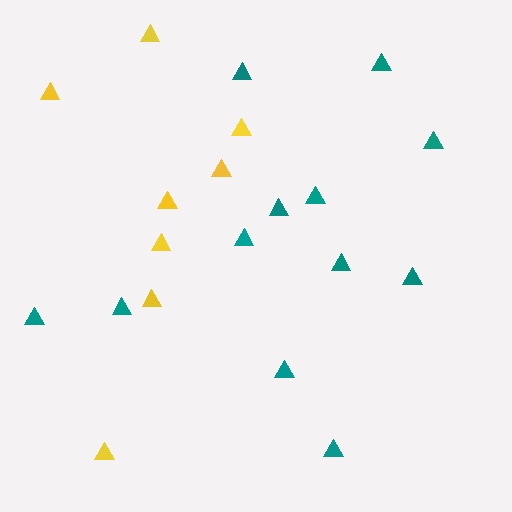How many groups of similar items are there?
There are 2 groups: one group of teal triangles (12) and one group of yellow triangles (8).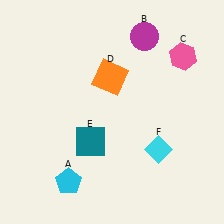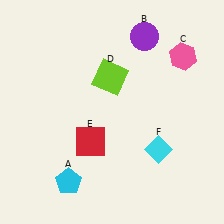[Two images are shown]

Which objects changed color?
B changed from magenta to purple. D changed from orange to lime. E changed from teal to red.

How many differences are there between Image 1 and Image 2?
There are 3 differences between the two images.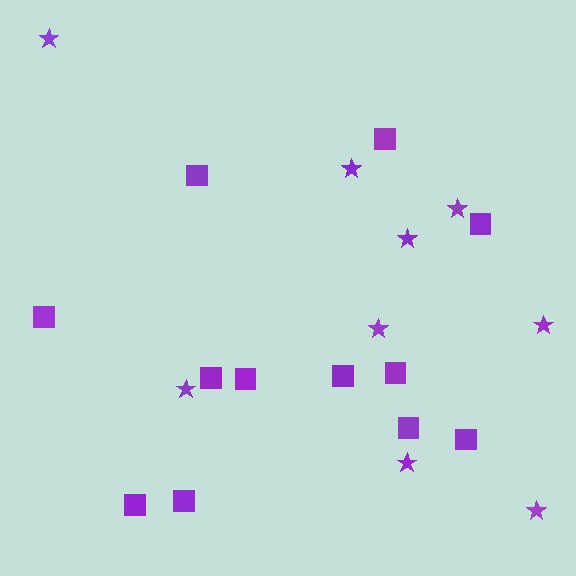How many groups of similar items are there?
There are 2 groups: one group of squares (12) and one group of stars (9).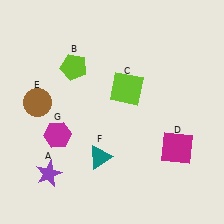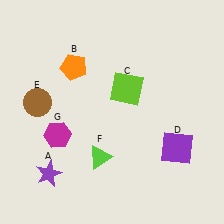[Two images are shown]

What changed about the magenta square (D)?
In Image 1, D is magenta. In Image 2, it changed to purple.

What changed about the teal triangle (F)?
In Image 1, F is teal. In Image 2, it changed to lime.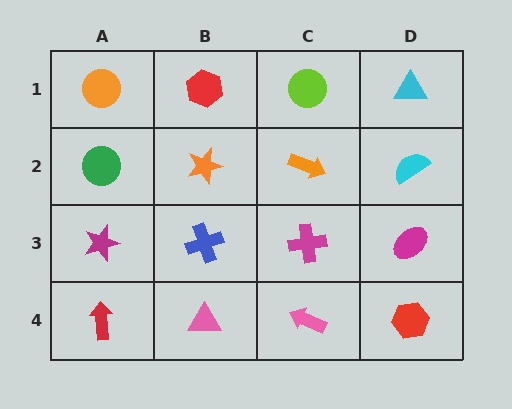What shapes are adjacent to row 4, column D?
A magenta ellipse (row 3, column D), a pink arrow (row 4, column C).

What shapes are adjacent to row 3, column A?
A green circle (row 2, column A), a red arrow (row 4, column A), a blue cross (row 3, column B).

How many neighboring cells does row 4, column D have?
2.